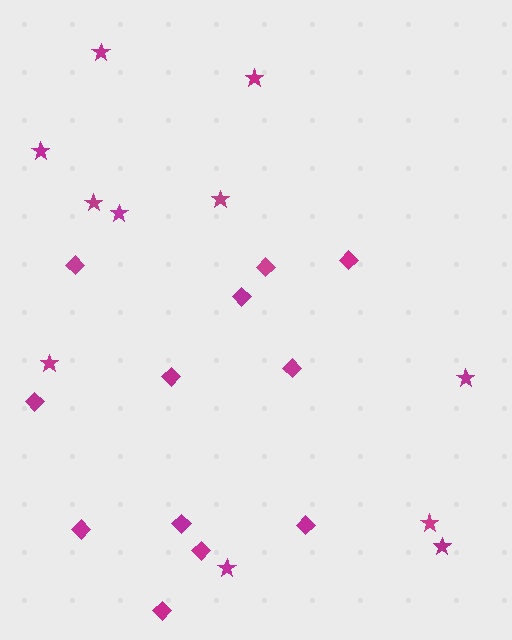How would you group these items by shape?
There are 2 groups: one group of stars (11) and one group of diamonds (12).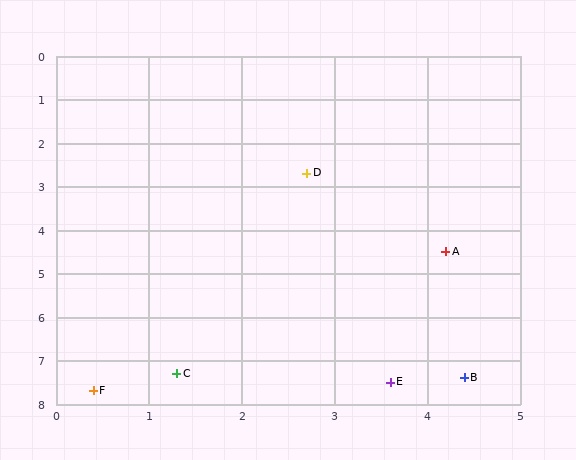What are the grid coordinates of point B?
Point B is at approximately (4.4, 7.4).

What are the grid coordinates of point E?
Point E is at approximately (3.6, 7.5).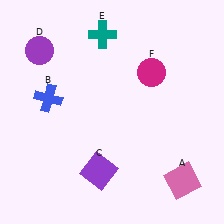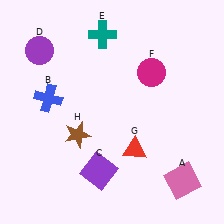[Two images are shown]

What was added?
A red triangle (G), a brown star (H) were added in Image 2.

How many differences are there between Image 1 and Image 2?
There are 2 differences between the two images.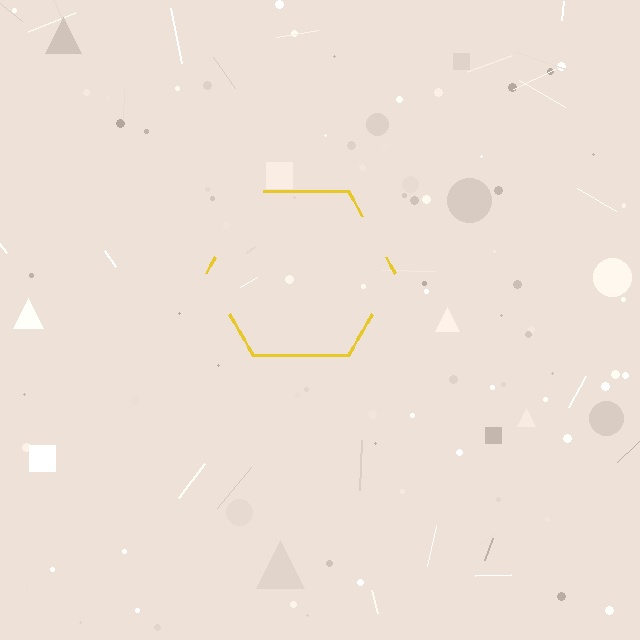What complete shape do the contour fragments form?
The contour fragments form a hexagon.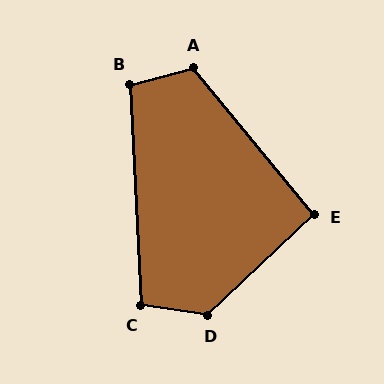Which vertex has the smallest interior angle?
E, at approximately 94 degrees.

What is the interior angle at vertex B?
Approximately 102 degrees (obtuse).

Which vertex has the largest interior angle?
D, at approximately 128 degrees.